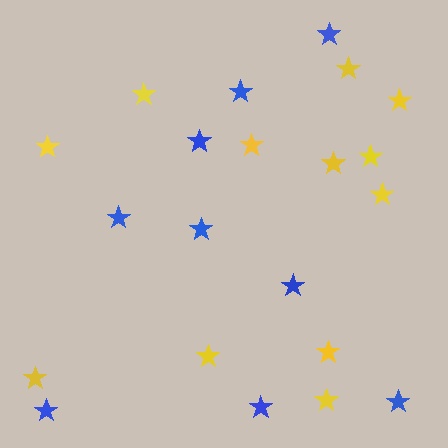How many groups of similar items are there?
There are 2 groups: one group of blue stars (9) and one group of yellow stars (12).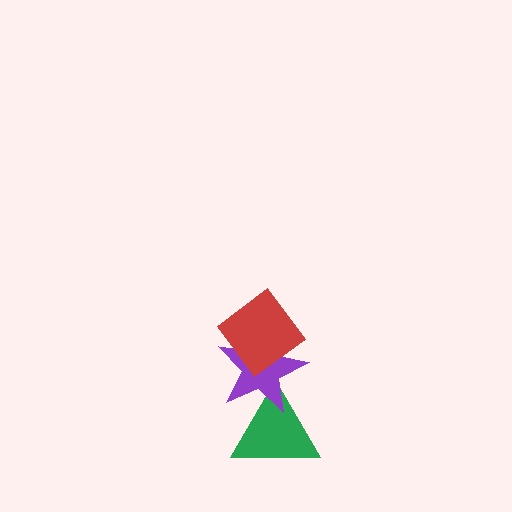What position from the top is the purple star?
The purple star is 2nd from the top.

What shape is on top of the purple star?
The red diamond is on top of the purple star.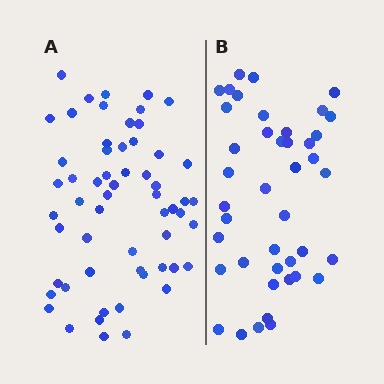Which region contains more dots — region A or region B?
Region A (the left region) has more dots.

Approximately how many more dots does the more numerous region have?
Region A has approximately 15 more dots than region B.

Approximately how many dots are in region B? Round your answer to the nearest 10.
About 40 dots. (The exact count is 42, which rounds to 40.)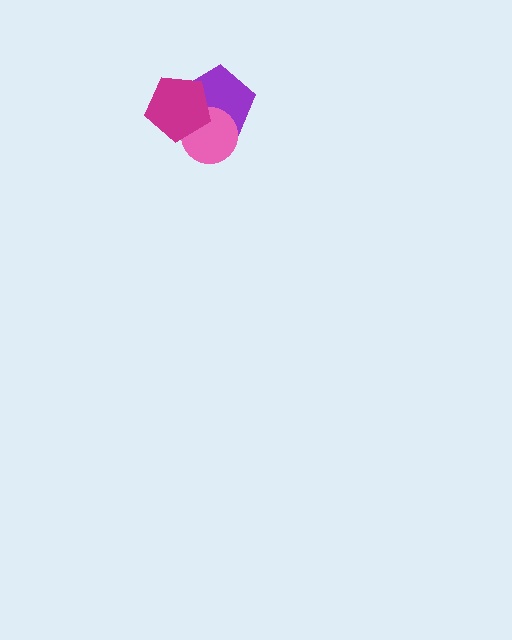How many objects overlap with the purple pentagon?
2 objects overlap with the purple pentagon.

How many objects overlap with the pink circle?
2 objects overlap with the pink circle.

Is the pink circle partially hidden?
Yes, it is partially covered by another shape.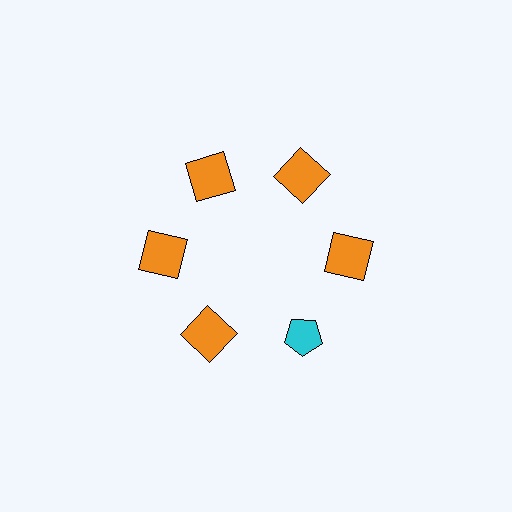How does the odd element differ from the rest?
It differs in both color (cyan instead of orange) and shape (pentagon instead of square).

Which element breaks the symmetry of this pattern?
The cyan pentagon at roughly the 5 o'clock position breaks the symmetry. All other shapes are orange squares.